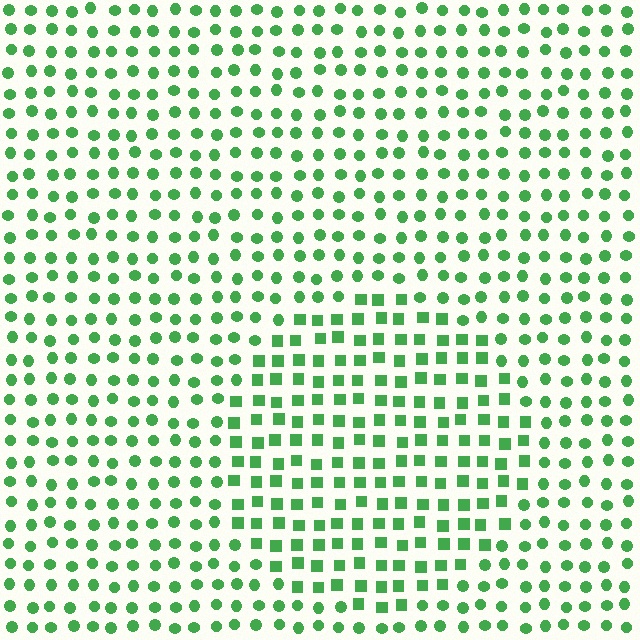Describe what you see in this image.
The image is filled with small green elements arranged in a uniform grid. A circle-shaped region contains squares, while the surrounding area contains circles. The boundary is defined purely by the change in element shape.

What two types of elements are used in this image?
The image uses squares inside the circle region and circles outside it.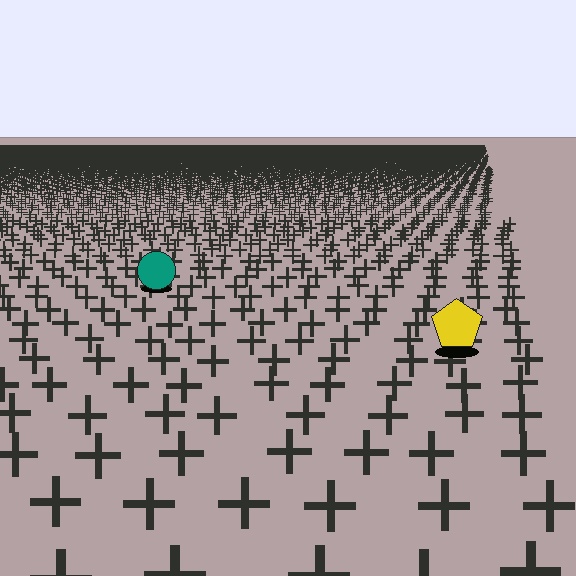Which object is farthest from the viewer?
The teal circle is farthest from the viewer. It appears smaller and the ground texture around it is denser.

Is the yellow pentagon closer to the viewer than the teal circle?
Yes. The yellow pentagon is closer — you can tell from the texture gradient: the ground texture is coarser near it.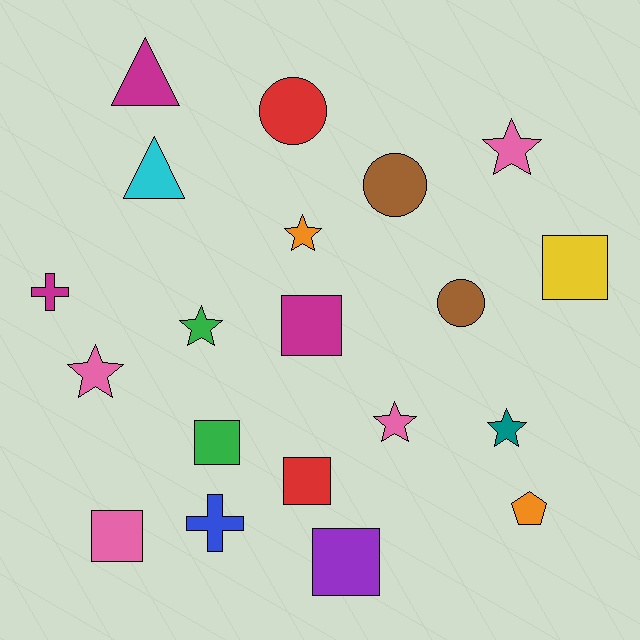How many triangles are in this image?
There are 2 triangles.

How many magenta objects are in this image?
There are 3 magenta objects.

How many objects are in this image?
There are 20 objects.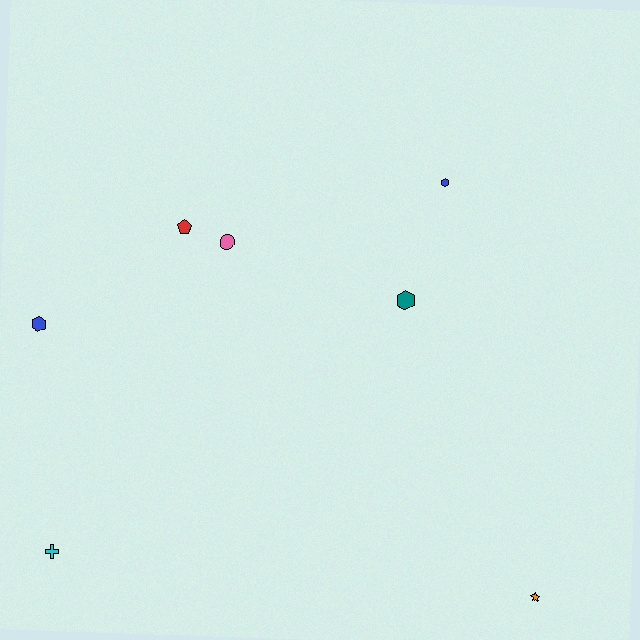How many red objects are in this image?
There is 1 red object.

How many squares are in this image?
There are no squares.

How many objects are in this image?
There are 7 objects.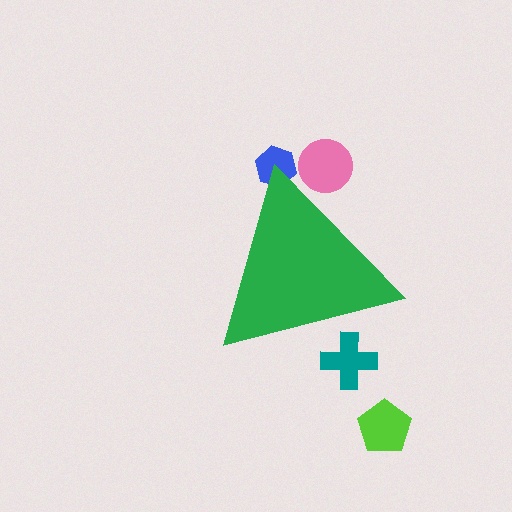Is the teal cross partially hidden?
Yes, the teal cross is partially hidden behind the green triangle.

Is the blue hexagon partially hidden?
Yes, the blue hexagon is partially hidden behind the green triangle.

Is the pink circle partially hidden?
Yes, the pink circle is partially hidden behind the green triangle.